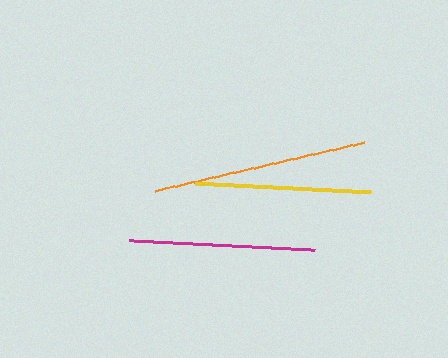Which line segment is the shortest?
The yellow line is the shortest at approximately 176 pixels.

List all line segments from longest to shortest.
From longest to shortest: orange, magenta, yellow.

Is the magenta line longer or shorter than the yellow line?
The magenta line is longer than the yellow line.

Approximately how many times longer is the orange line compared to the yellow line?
The orange line is approximately 1.2 times the length of the yellow line.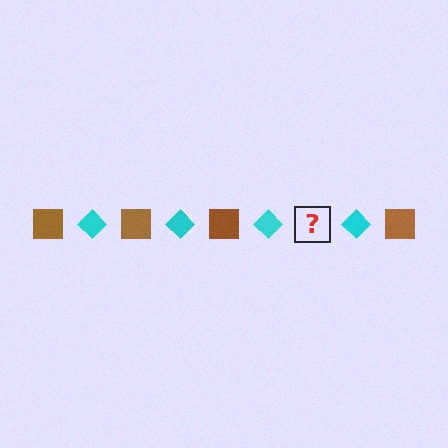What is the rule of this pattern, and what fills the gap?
The rule is that the pattern alternates between brown square and cyan diamond. The gap should be filled with a brown square.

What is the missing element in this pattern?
The missing element is a brown square.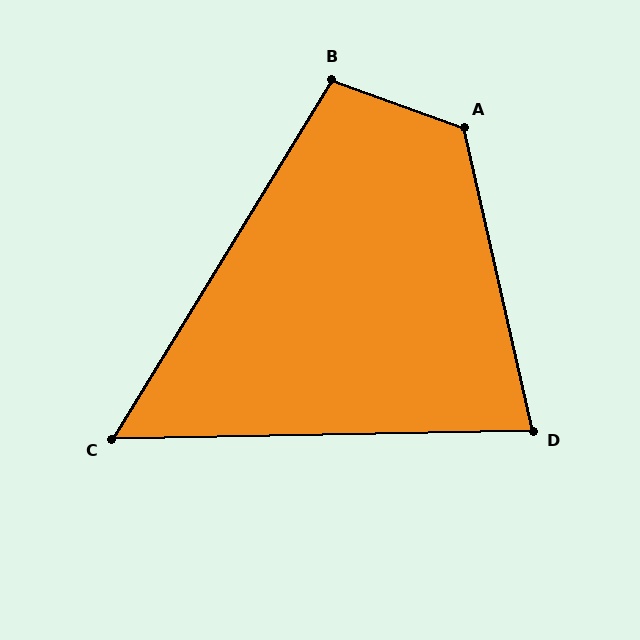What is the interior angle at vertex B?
Approximately 102 degrees (obtuse).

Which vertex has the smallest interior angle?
C, at approximately 57 degrees.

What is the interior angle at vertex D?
Approximately 78 degrees (acute).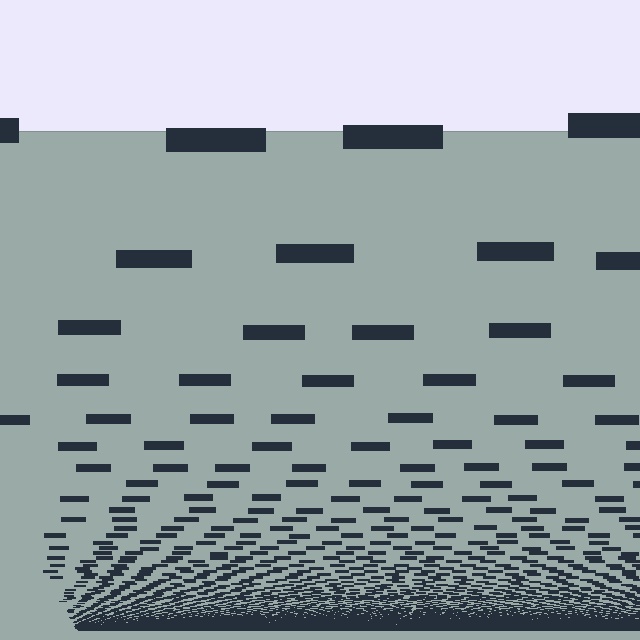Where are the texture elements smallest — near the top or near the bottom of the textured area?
Near the bottom.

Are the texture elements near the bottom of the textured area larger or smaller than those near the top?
Smaller. The gradient is inverted — elements near the bottom are smaller and denser.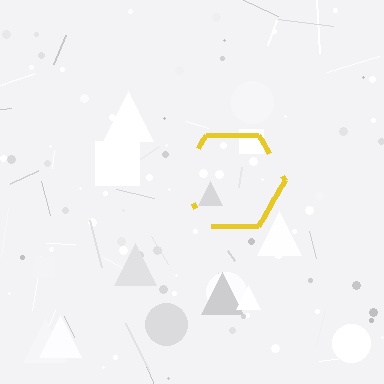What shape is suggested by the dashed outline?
The dashed outline suggests a hexagon.